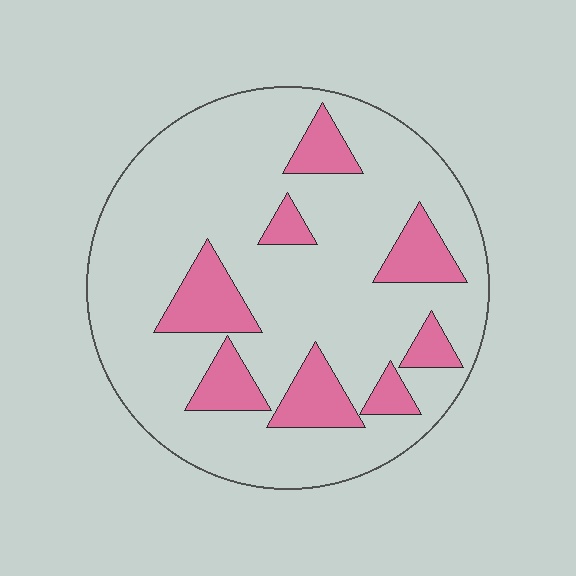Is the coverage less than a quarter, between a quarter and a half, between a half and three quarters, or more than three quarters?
Less than a quarter.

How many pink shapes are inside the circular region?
8.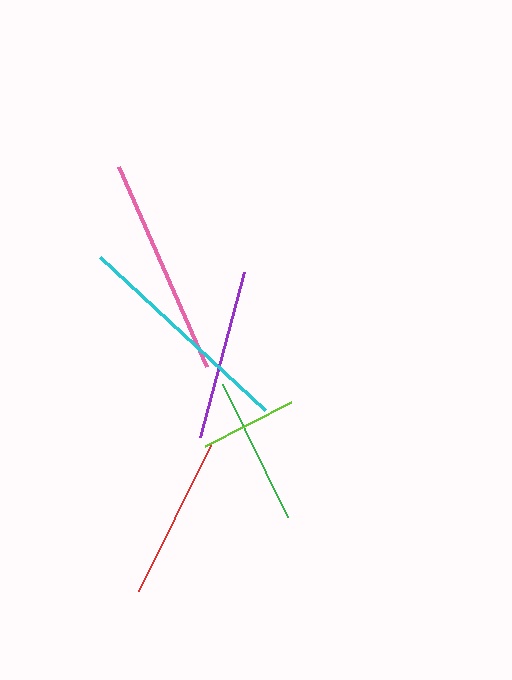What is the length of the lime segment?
The lime segment is approximately 97 pixels long.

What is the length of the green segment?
The green segment is approximately 148 pixels long.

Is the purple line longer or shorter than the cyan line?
The cyan line is longer than the purple line.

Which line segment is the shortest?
The lime line is the shortest at approximately 97 pixels.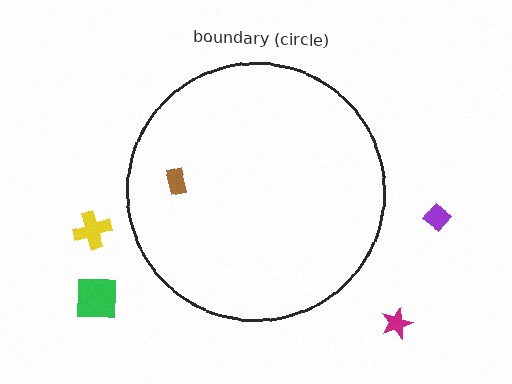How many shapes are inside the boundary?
1 inside, 4 outside.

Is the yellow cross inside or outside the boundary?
Outside.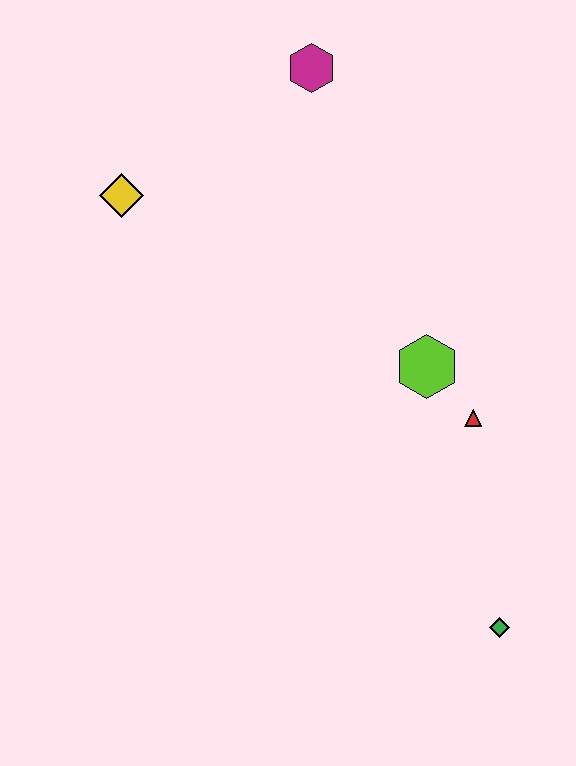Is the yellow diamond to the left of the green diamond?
Yes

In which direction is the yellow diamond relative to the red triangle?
The yellow diamond is to the left of the red triangle.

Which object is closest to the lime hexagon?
The red triangle is closest to the lime hexagon.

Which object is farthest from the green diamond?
The magenta hexagon is farthest from the green diamond.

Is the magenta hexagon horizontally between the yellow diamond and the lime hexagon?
Yes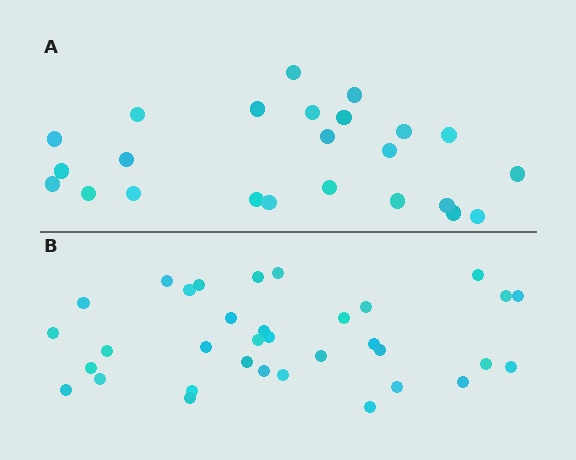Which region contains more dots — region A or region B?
Region B (the bottom region) has more dots.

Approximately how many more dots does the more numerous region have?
Region B has roughly 10 or so more dots than region A.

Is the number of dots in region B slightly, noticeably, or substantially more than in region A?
Region B has noticeably more, but not dramatically so. The ratio is roughly 1.4 to 1.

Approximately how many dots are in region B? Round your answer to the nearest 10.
About 30 dots. (The exact count is 34, which rounds to 30.)